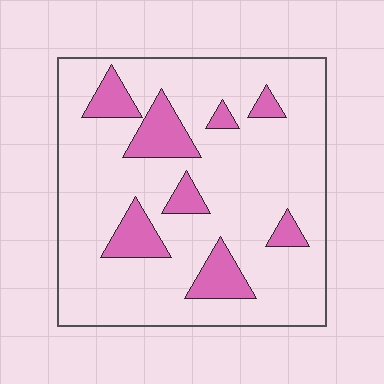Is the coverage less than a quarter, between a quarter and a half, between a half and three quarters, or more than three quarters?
Less than a quarter.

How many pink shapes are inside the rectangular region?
8.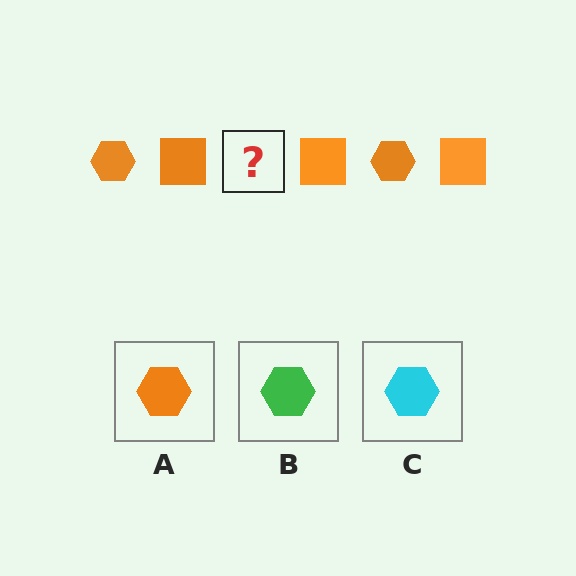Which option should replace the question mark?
Option A.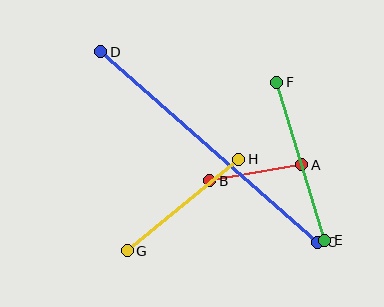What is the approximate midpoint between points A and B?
The midpoint is at approximately (256, 173) pixels.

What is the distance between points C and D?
The distance is approximately 289 pixels.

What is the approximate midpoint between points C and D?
The midpoint is at approximately (209, 147) pixels.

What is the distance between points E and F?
The distance is approximately 166 pixels.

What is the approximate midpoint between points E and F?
The midpoint is at approximately (301, 161) pixels.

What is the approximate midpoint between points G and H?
The midpoint is at approximately (183, 205) pixels.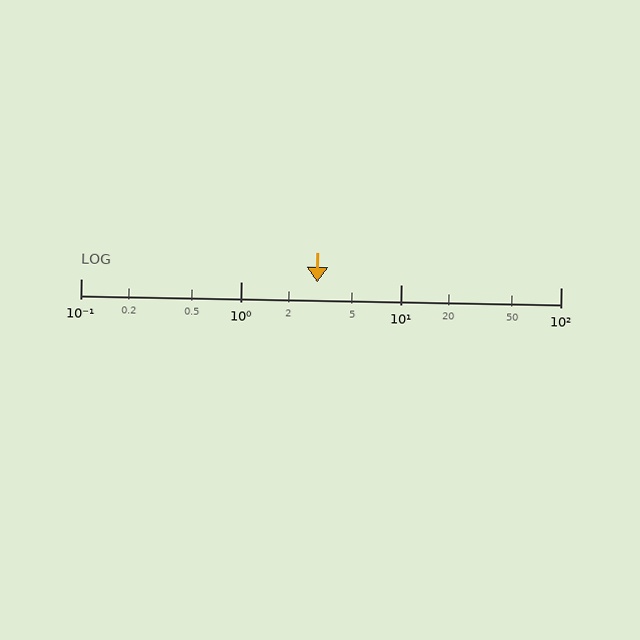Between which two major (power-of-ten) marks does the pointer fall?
The pointer is between 1 and 10.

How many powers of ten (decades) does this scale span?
The scale spans 3 decades, from 0.1 to 100.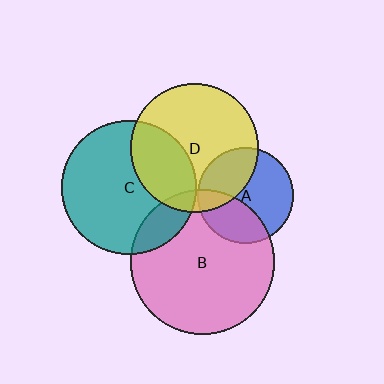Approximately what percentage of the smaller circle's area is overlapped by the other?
Approximately 35%.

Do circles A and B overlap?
Yes.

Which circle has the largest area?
Circle B (pink).